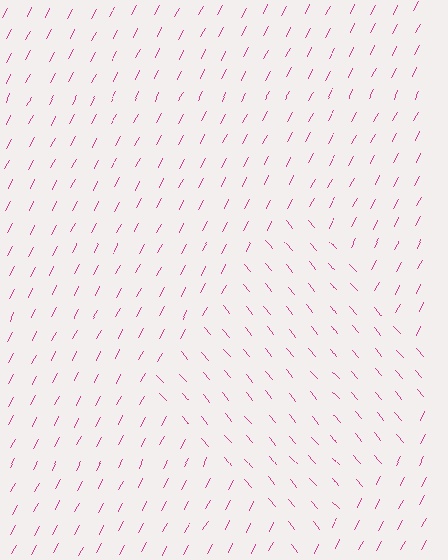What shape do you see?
I see a diamond.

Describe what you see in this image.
The image is filled with small magenta line segments. A diamond region in the image has lines oriented differently from the surrounding lines, creating a visible texture boundary.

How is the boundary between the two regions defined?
The boundary is defined purely by a change in line orientation (approximately 68 degrees difference). All lines are the same color and thickness.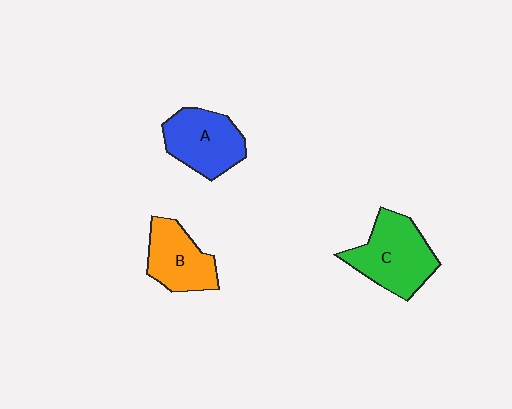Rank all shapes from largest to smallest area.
From largest to smallest: C (green), A (blue), B (orange).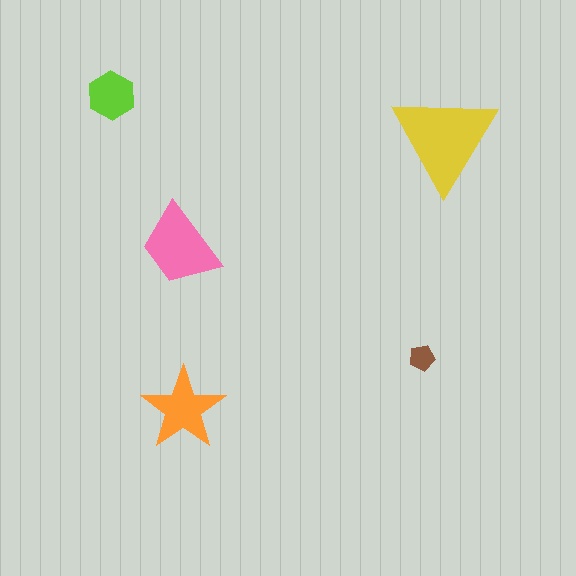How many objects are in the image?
There are 5 objects in the image.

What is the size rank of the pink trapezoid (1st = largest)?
2nd.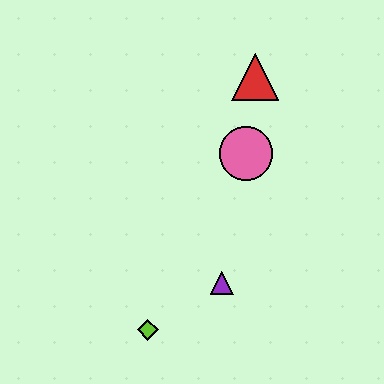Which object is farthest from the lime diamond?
The red triangle is farthest from the lime diamond.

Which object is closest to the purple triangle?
The lime diamond is closest to the purple triangle.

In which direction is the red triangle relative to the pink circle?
The red triangle is above the pink circle.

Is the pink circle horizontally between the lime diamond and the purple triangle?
No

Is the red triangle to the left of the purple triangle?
No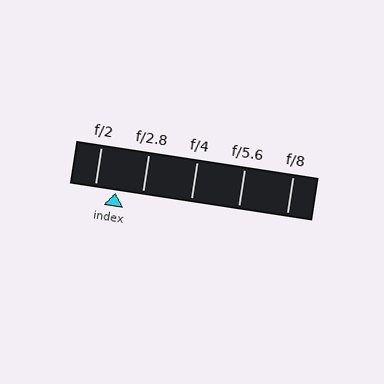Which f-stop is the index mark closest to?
The index mark is closest to f/2.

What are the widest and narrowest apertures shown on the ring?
The widest aperture shown is f/2 and the narrowest is f/8.